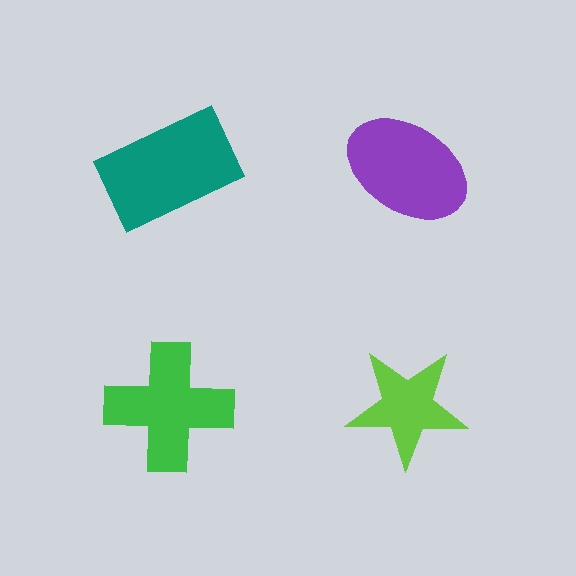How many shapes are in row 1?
2 shapes.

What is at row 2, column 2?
A lime star.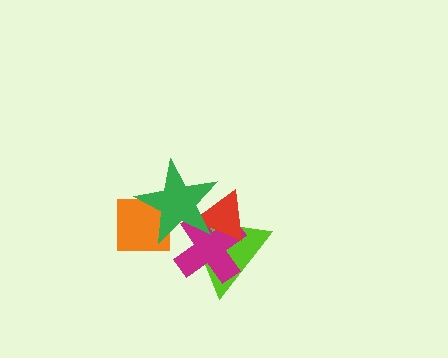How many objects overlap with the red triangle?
3 objects overlap with the red triangle.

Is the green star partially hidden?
No, no other shape covers it.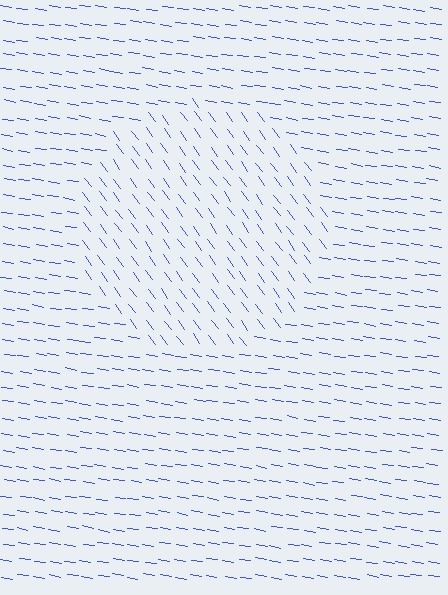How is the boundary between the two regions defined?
The boundary is defined purely by a change in line orientation (approximately 45 degrees difference). All lines are the same color and thickness.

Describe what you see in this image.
The image is filled with small blue line segments. A circle region in the image has lines oriented differently from the surrounding lines, creating a visible texture boundary.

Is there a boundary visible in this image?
Yes, there is a texture boundary formed by a change in line orientation.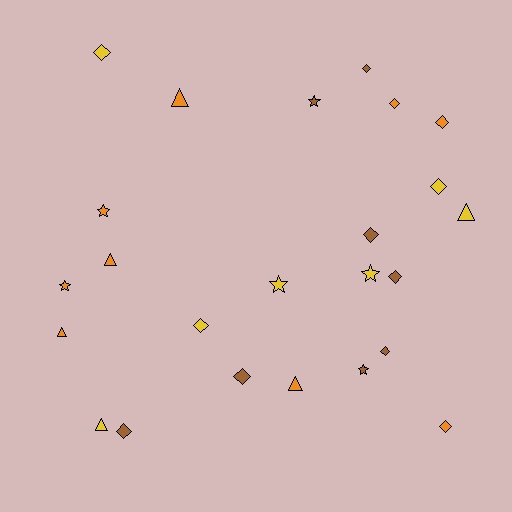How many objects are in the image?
There are 24 objects.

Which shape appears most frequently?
Diamond, with 12 objects.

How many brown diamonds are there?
There are 6 brown diamonds.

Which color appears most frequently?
Orange, with 9 objects.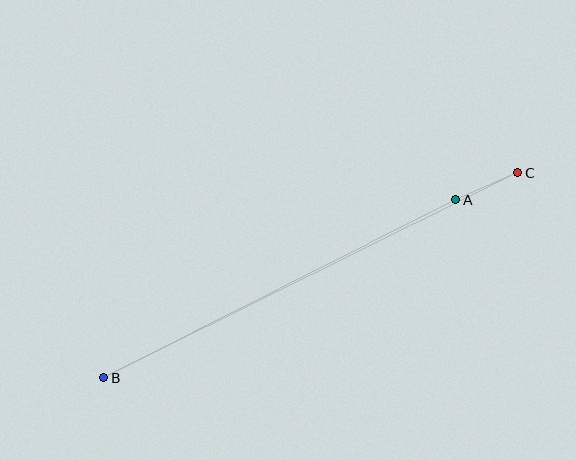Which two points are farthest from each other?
Points B and C are farthest from each other.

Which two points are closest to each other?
Points A and C are closest to each other.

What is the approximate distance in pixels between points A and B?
The distance between A and B is approximately 395 pixels.